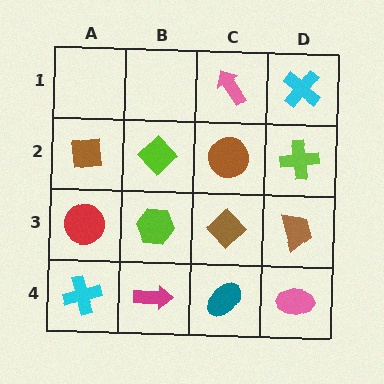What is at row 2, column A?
A brown square.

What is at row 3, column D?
A brown trapezoid.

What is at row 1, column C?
A pink arrow.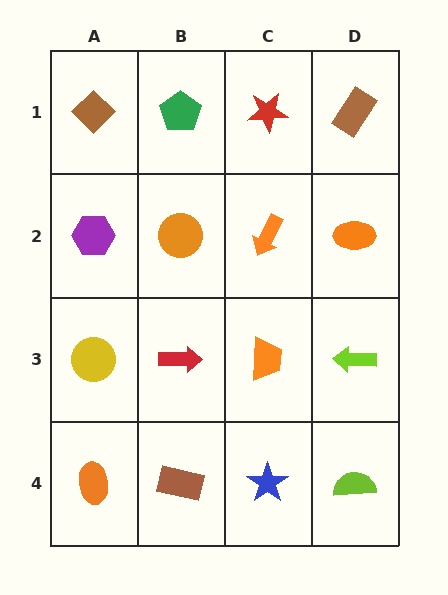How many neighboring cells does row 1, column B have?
3.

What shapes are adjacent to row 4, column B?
A red arrow (row 3, column B), an orange ellipse (row 4, column A), a blue star (row 4, column C).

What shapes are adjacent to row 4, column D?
A lime arrow (row 3, column D), a blue star (row 4, column C).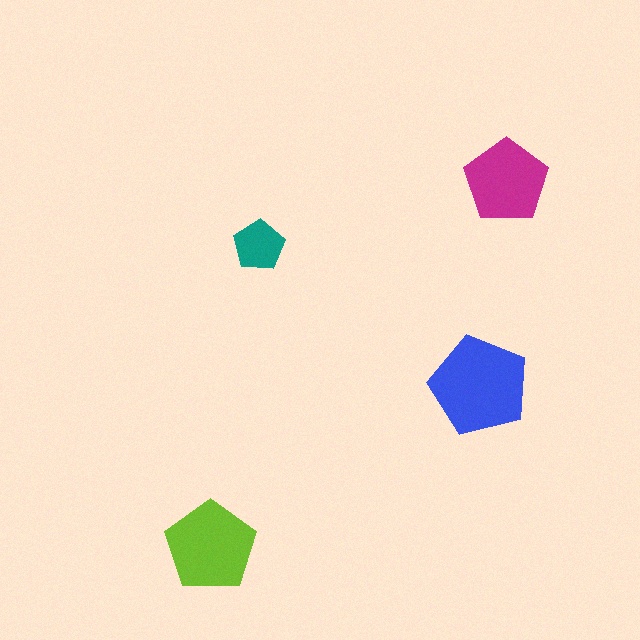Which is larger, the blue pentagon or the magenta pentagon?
The blue one.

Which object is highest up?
The magenta pentagon is topmost.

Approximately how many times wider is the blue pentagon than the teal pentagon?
About 2 times wider.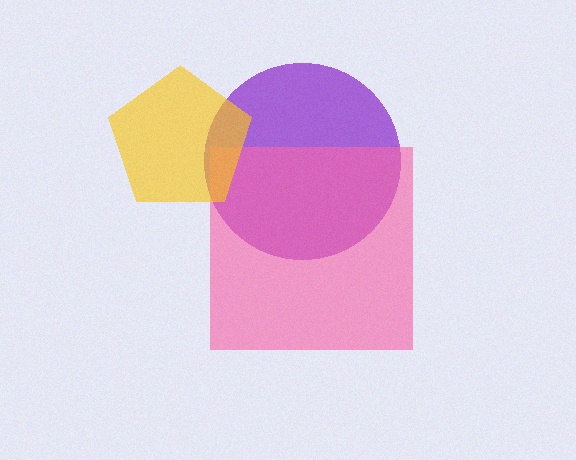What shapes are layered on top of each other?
The layered shapes are: a purple circle, a pink square, a yellow pentagon.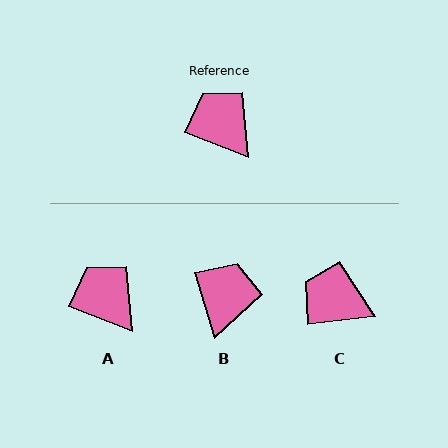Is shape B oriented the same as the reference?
No, it is off by about 53 degrees.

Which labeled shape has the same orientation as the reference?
A.